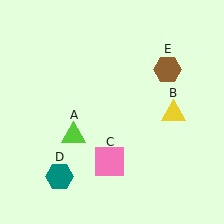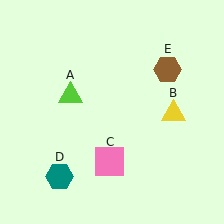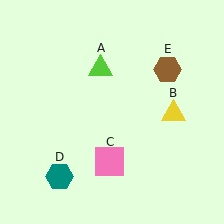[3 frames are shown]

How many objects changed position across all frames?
1 object changed position: lime triangle (object A).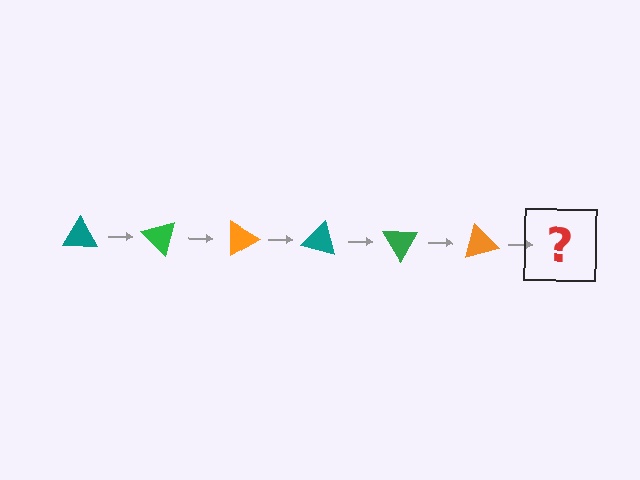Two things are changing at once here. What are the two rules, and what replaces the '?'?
The two rules are that it rotates 45 degrees each step and the color cycles through teal, green, and orange. The '?' should be a teal triangle, rotated 270 degrees from the start.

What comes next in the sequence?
The next element should be a teal triangle, rotated 270 degrees from the start.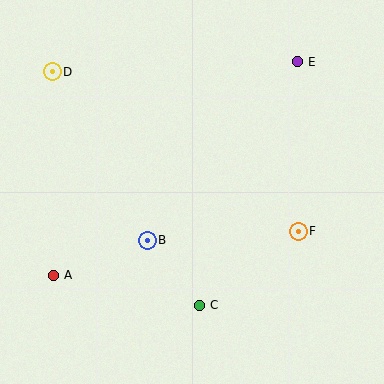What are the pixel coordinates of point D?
Point D is at (52, 72).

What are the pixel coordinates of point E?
Point E is at (297, 62).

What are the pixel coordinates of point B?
Point B is at (147, 240).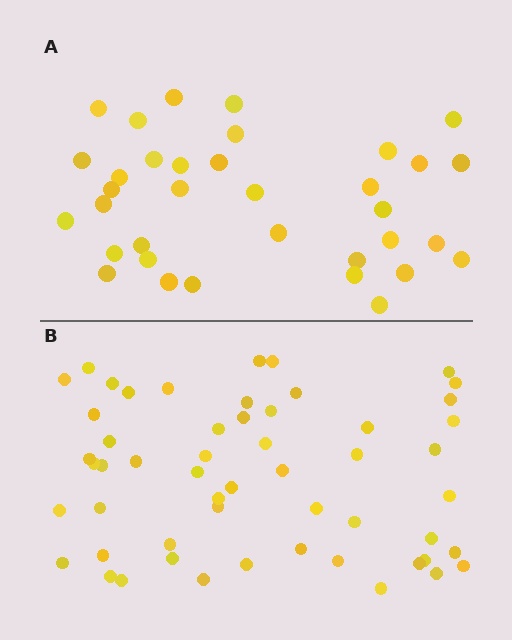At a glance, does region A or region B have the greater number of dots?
Region B (the bottom region) has more dots.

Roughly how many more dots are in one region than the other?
Region B has approximately 20 more dots than region A.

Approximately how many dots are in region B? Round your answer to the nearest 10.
About 50 dots. (The exact count is 54, which rounds to 50.)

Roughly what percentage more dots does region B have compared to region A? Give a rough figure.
About 55% more.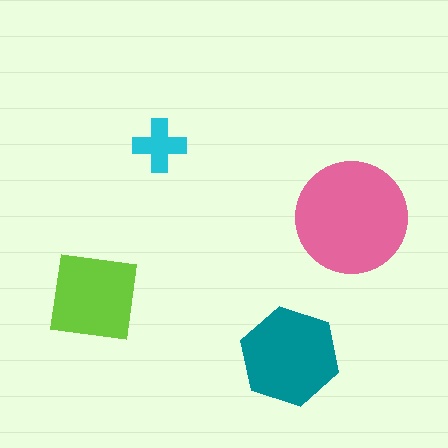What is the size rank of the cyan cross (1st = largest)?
4th.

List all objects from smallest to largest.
The cyan cross, the lime square, the teal hexagon, the pink circle.